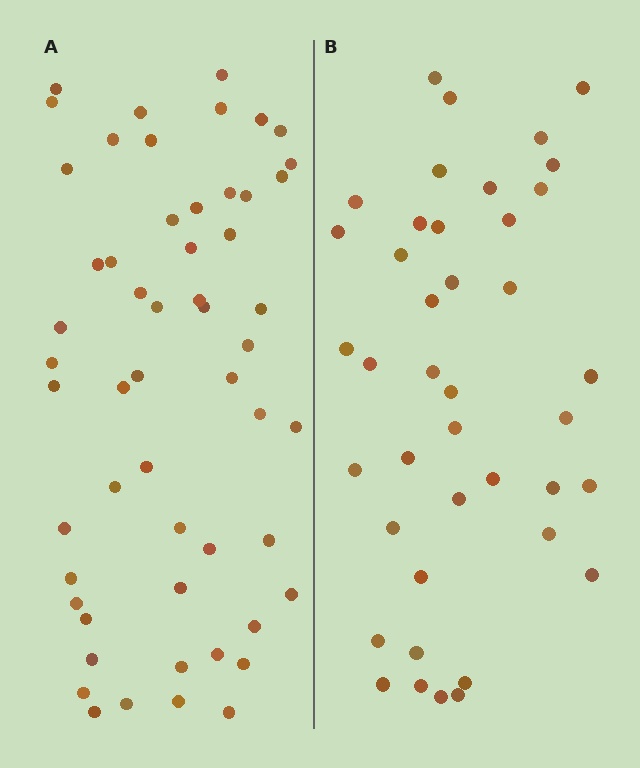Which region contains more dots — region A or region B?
Region A (the left region) has more dots.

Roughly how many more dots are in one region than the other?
Region A has approximately 15 more dots than region B.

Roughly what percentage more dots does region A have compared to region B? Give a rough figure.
About 35% more.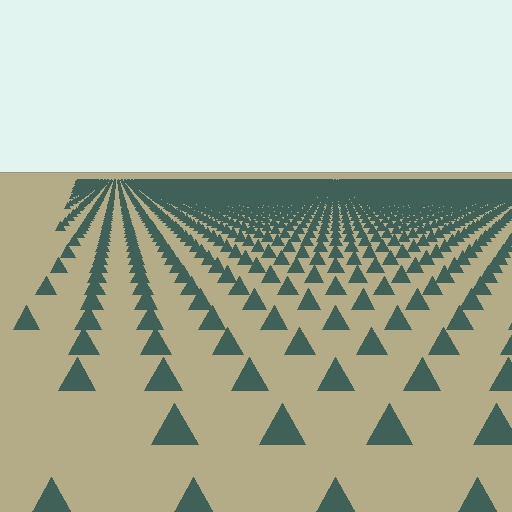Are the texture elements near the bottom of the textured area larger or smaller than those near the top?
Larger. Near the bottom, elements are closer to the viewer and appear at a bigger on-screen size.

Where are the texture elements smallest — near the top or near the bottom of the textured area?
Near the top.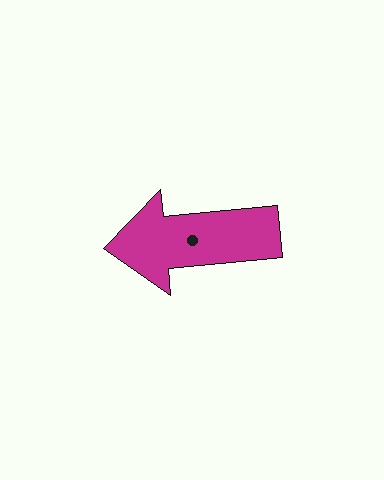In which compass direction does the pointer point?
West.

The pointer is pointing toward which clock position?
Roughly 9 o'clock.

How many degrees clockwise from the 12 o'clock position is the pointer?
Approximately 265 degrees.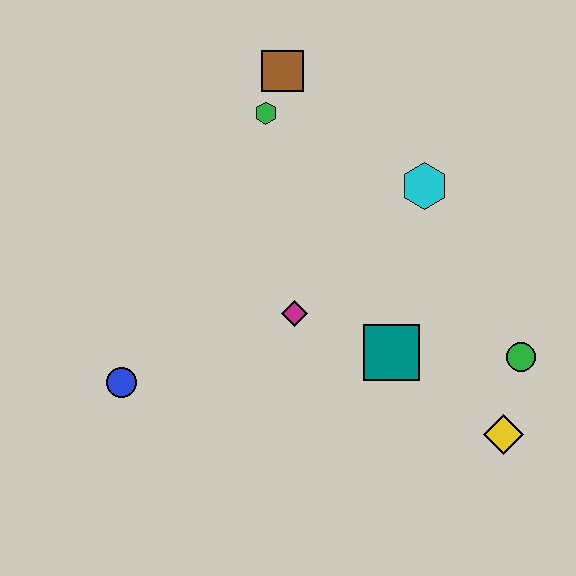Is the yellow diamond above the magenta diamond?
No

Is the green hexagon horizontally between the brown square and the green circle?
No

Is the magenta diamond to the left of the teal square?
Yes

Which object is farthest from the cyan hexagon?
The blue circle is farthest from the cyan hexagon.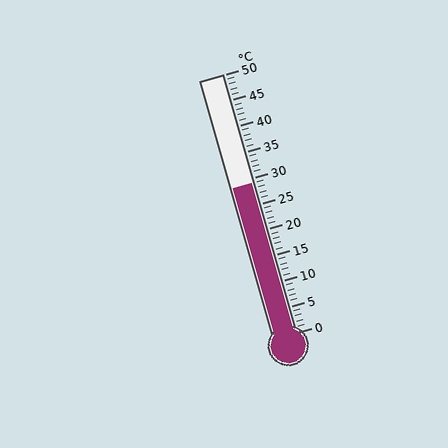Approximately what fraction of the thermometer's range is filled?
The thermometer is filled to approximately 60% of its range.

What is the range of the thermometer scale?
The thermometer scale ranges from 0°C to 50°C.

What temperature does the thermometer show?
The thermometer shows approximately 29°C.